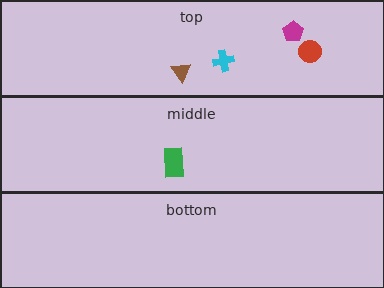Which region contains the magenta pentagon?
The top region.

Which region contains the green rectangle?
The middle region.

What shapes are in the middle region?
The green rectangle.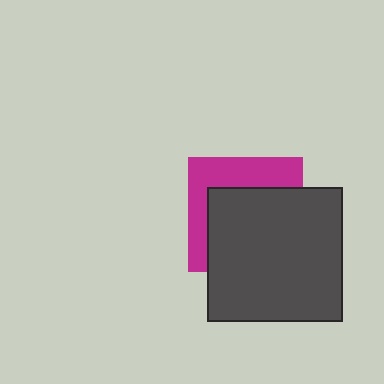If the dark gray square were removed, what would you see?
You would see the complete magenta square.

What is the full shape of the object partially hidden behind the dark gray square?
The partially hidden object is a magenta square.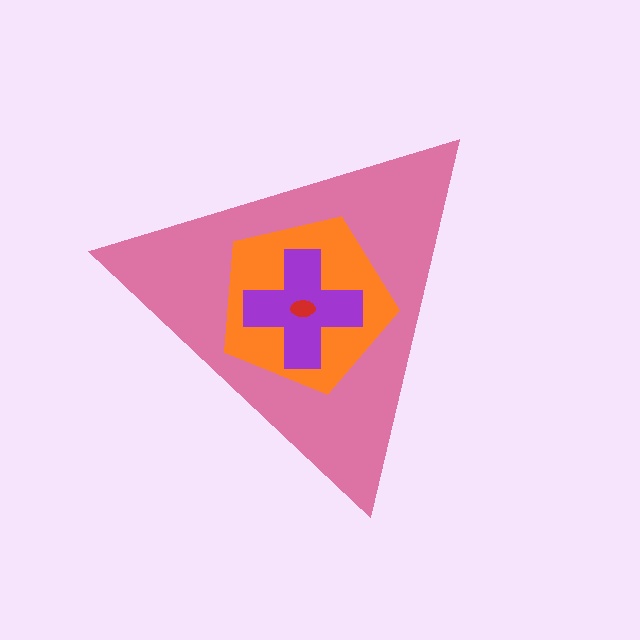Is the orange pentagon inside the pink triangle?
Yes.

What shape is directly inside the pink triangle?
The orange pentagon.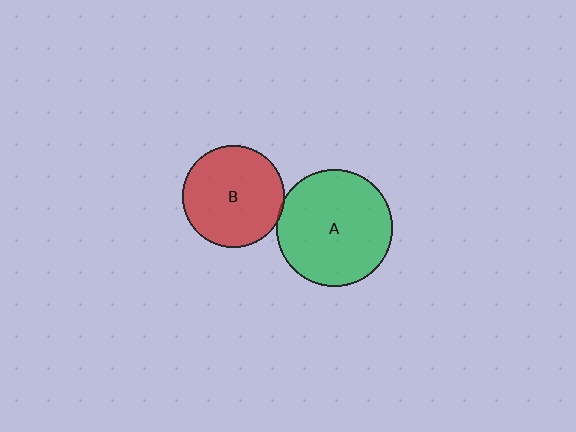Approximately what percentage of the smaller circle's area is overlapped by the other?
Approximately 5%.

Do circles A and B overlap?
Yes.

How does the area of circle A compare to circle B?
Approximately 1.3 times.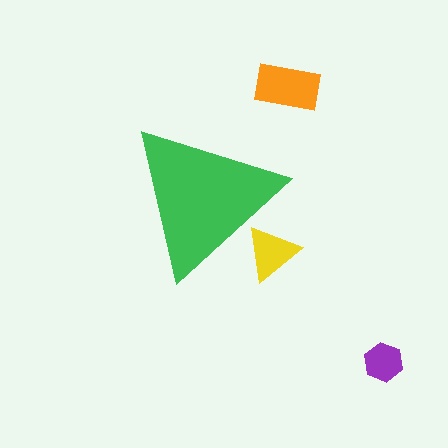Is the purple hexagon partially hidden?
No, the purple hexagon is fully visible.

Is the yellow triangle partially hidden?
Yes, the yellow triangle is partially hidden behind the green triangle.